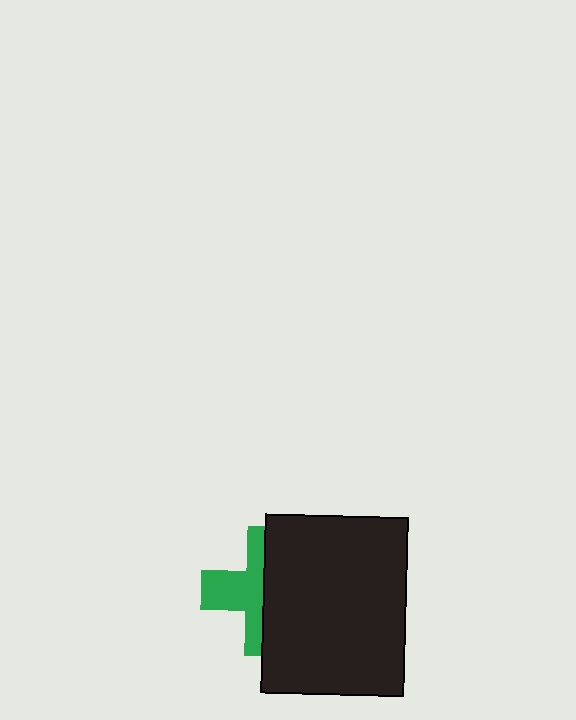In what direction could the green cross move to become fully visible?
The green cross could move left. That would shift it out from behind the black rectangle entirely.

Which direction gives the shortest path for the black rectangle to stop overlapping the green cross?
Moving right gives the shortest separation.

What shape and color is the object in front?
The object in front is a black rectangle.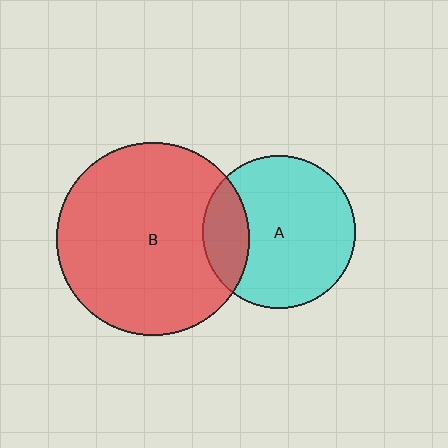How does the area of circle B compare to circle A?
Approximately 1.6 times.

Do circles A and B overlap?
Yes.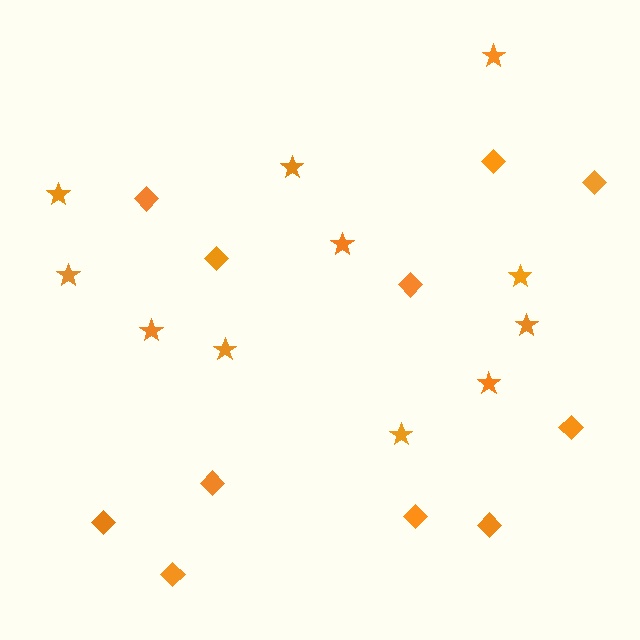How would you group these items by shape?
There are 2 groups: one group of stars (11) and one group of diamonds (11).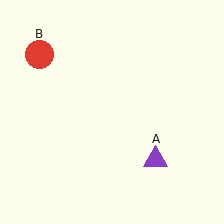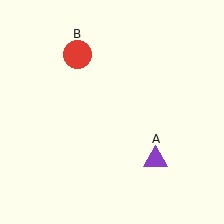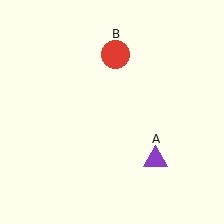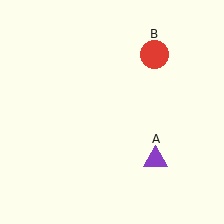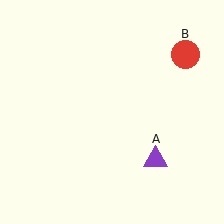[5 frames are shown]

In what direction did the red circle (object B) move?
The red circle (object B) moved right.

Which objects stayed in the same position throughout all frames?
Purple triangle (object A) remained stationary.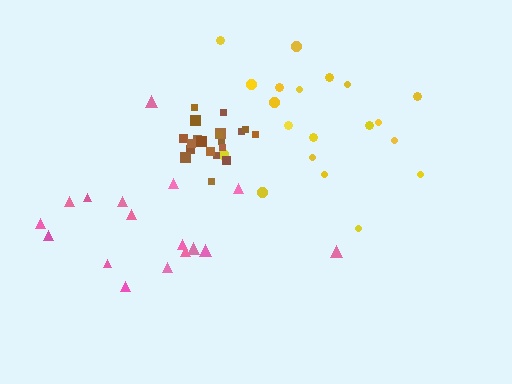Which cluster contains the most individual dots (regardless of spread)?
Brown (21).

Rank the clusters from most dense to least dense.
brown, yellow, pink.